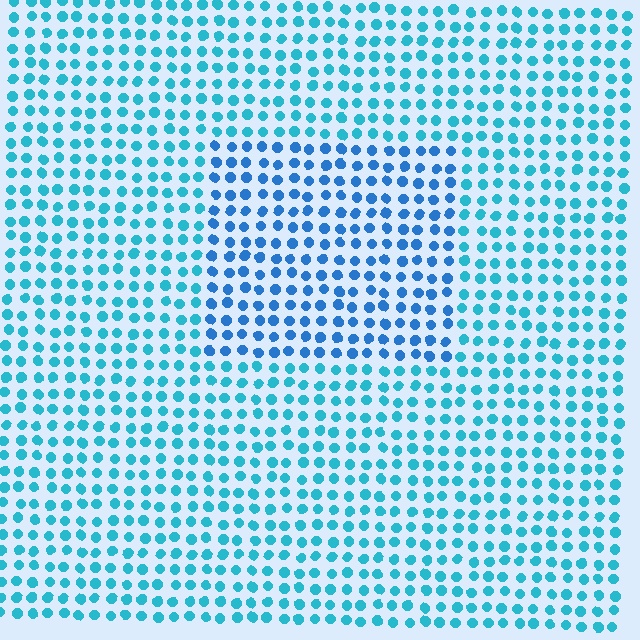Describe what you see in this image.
The image is filled with small cyan elements in a uniform arrangement. A rectangle-shaped region is visible where the elements are tinted to a slightly different hue, forming a subtle color boundary.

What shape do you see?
I see a rectangle.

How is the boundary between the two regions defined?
The boundary is defined purely by a slight shift in hue (about 24 degrees). Spacing, size, and orientation are identical on both sides.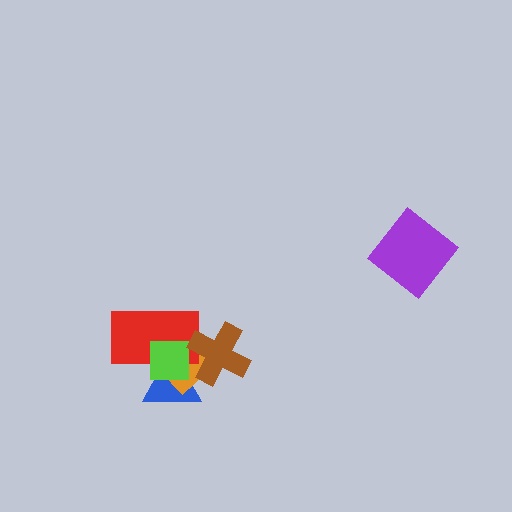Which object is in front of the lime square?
The brown cross is in front of the lime square.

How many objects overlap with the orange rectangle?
4 objects overlap with the orange rectangle.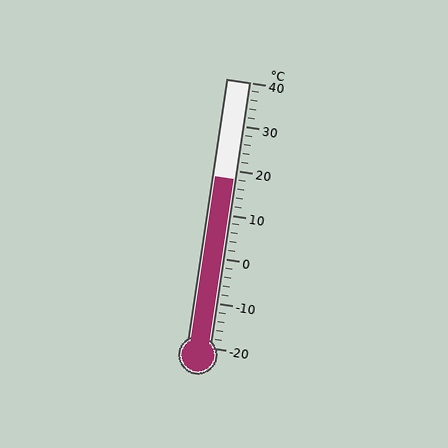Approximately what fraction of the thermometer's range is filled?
The thermometer is filled to approximately 65% of its range.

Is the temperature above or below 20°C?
The temperature is below 20°C.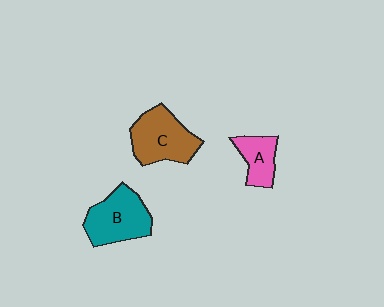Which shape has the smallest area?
Shape A (pink).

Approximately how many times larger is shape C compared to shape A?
Approximately 1.7 times.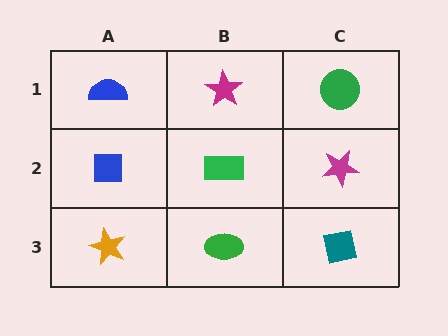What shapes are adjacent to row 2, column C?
A green circle (row 1, column C), a teal square (row 3, column C), a green rectangle (row 2, column B).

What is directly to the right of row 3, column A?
A green ellipse.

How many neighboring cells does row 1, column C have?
2.